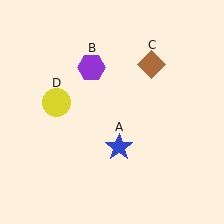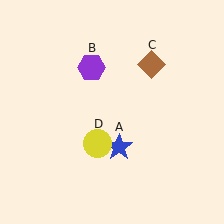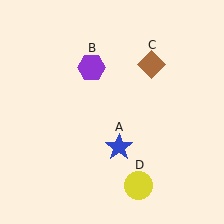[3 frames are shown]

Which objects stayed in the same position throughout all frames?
Blue star (object A) and purple hexagon (object B) and brown diamond (object C) remained stationary.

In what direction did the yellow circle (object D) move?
The yellow circle (object D) moved down and to the right.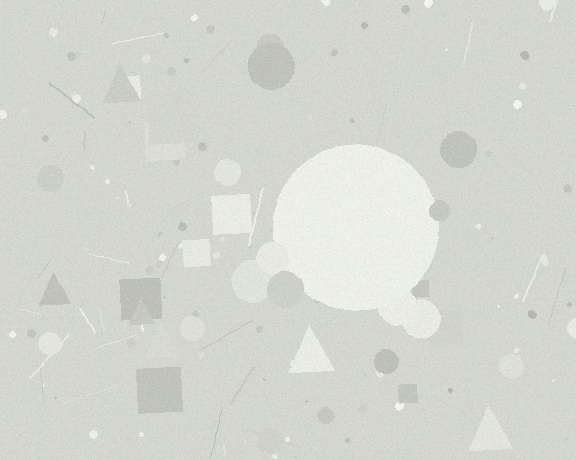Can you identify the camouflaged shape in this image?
The camouflaged shape is a circle.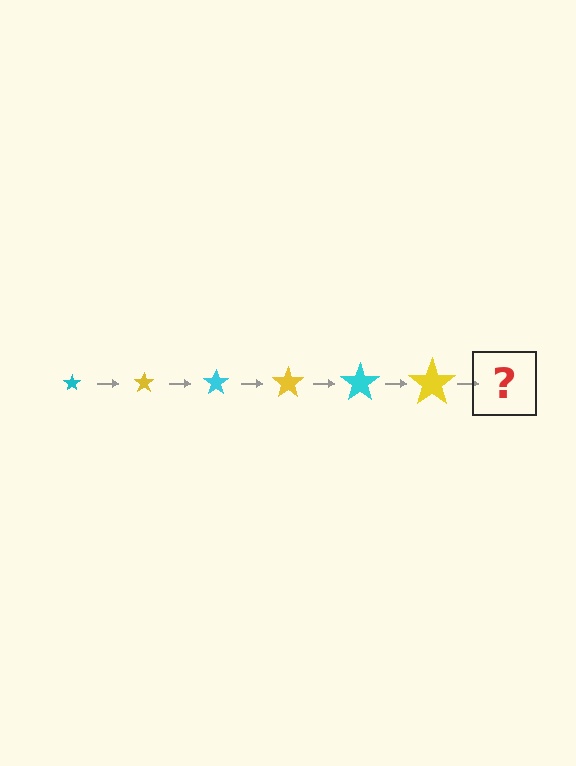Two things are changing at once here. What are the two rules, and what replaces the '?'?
The two rules are that the star grows larger each step and the color cycles through cyan and yellow. The '?' should be a cyan star, larger than the previous one.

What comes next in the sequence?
The next element should be a cyan star, larger than the previous one.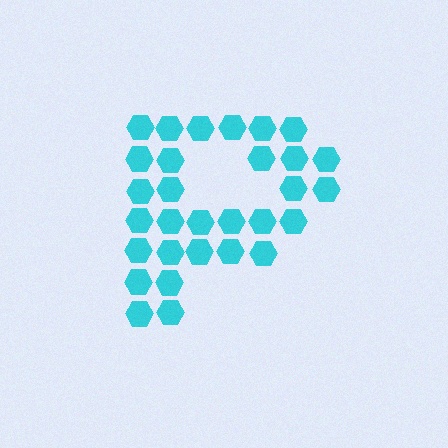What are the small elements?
The small elements are hexagons.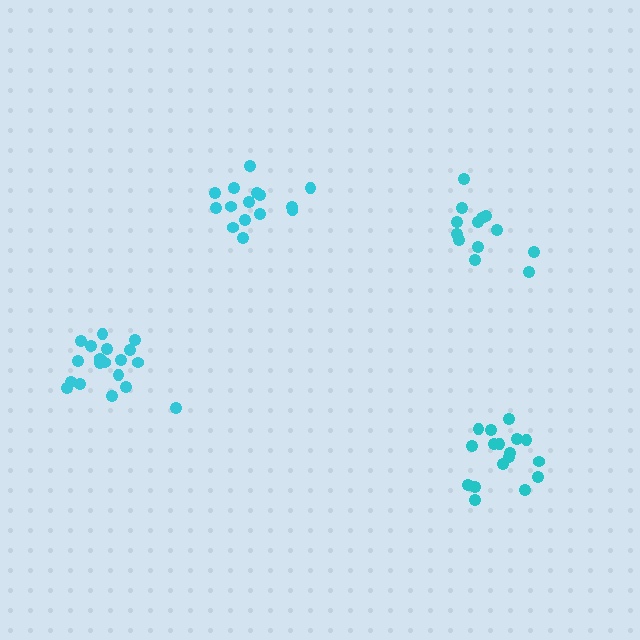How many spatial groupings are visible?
There are 4 spatial groupings.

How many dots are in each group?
Group 1: 18 dots, Group 2: 13 dots, Group 3: 15 dots, Group 4: 19 dots (65 total).